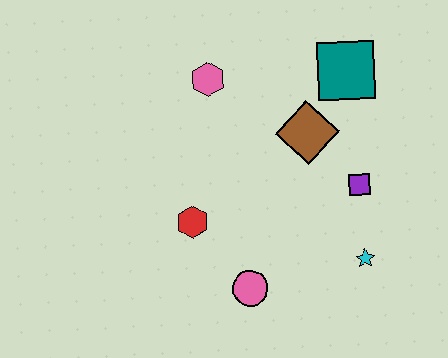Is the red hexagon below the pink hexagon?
Yes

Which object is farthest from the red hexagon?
The teal square is farthest from the red hexagon.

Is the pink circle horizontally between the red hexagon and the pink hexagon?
No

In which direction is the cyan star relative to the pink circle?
The cyan star is to the right of the pink circle.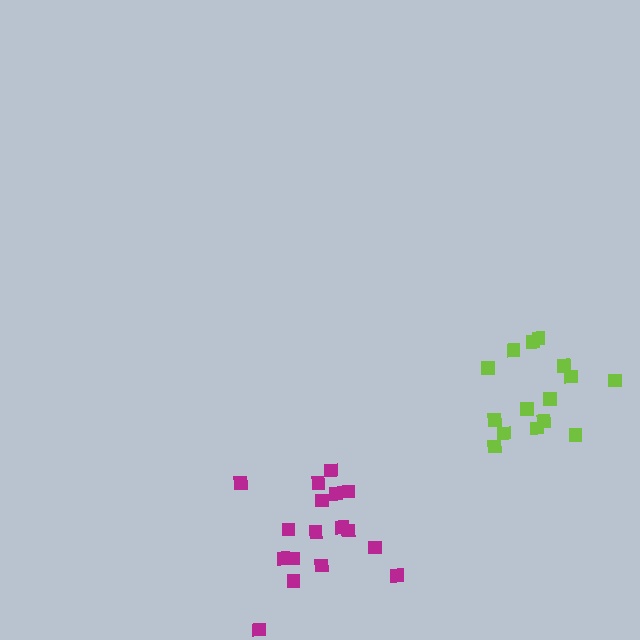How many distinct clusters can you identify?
There are 2 distinct clusters.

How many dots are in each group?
Group 1: 15 dots, Group 2: 17 dots (32 total).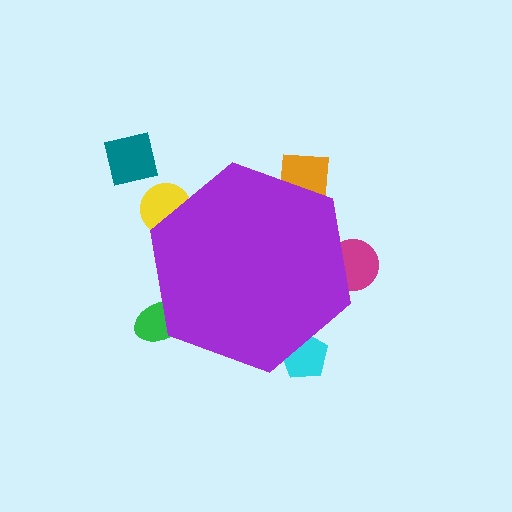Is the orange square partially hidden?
Yes, the orange square is partially hidden behind the purple hexagon.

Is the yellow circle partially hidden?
Yes, the yellow circle is partially hidden behind the purple hexagon.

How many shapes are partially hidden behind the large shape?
5 shapes are partially hidden.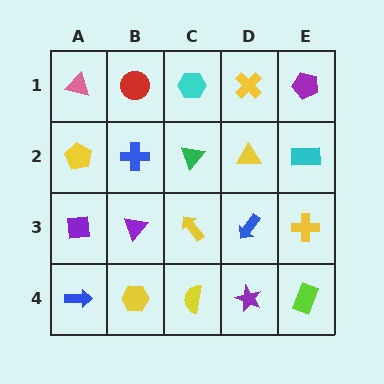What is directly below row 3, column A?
A blue arrow.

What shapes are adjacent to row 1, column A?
A yellow pentagon (row 2, column A), a red circle (row 1, column B).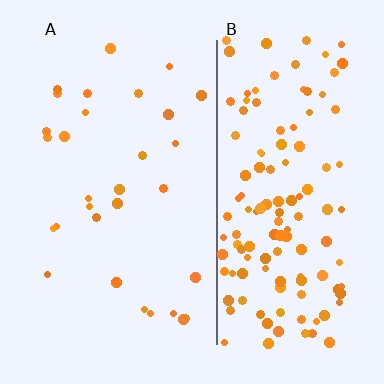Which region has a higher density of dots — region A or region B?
B (the right).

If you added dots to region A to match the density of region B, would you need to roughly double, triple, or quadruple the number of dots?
Approximately quadruple.